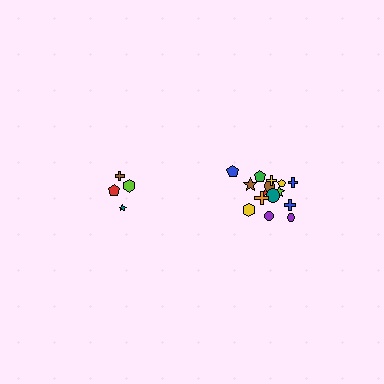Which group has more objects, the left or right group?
The right group.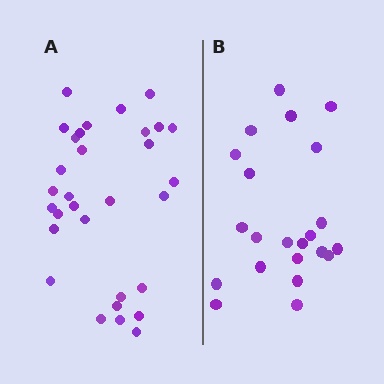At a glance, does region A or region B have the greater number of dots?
Region A (the left region) has more dots.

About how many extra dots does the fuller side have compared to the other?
Region A has roughly 8 or so more dots than region B.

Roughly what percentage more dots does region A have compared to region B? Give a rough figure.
About 40% more.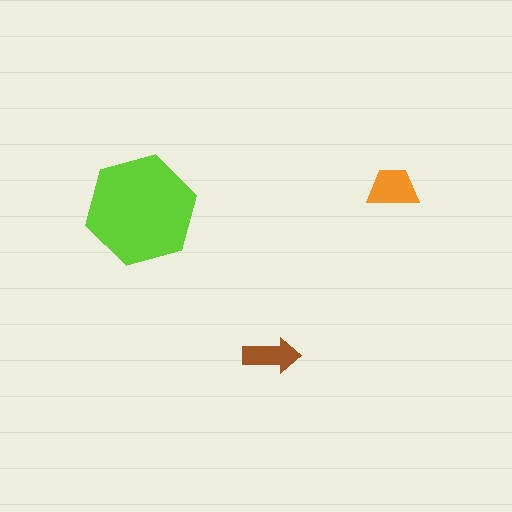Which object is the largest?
The lime hexagon.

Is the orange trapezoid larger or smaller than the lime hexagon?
Smaller.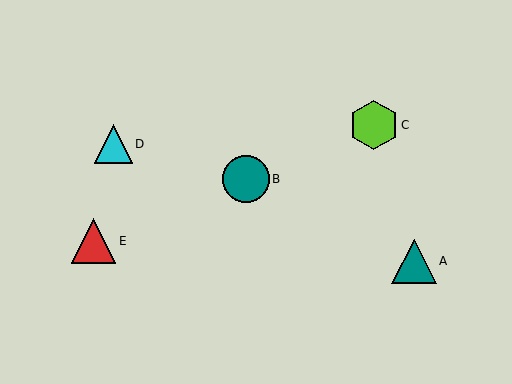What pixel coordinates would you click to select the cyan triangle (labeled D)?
Click at (113, 144) to select the cyan triangle D.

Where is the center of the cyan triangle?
The center of the cyan triangle is at (113, 144).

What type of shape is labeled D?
Shape D is a cyan triangle.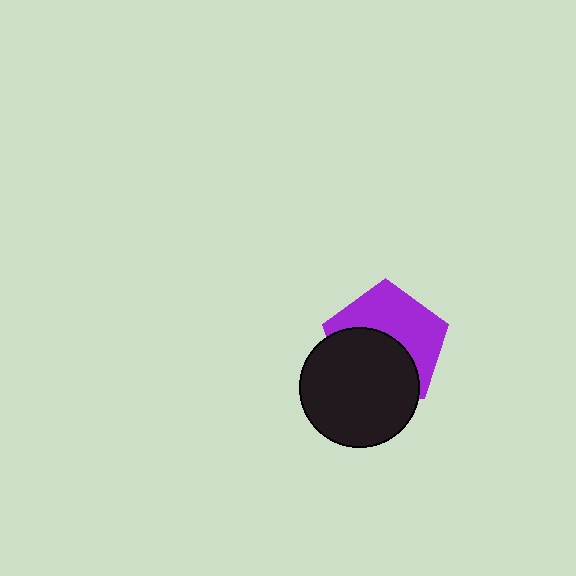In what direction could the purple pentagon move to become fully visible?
The purple pentagon could move up. That would shift it out from behind the black circle entirely.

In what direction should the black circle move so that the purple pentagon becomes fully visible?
The black circle should move down. That is the shortest direction to clear the overlap and leave the purple pentagon fully visible.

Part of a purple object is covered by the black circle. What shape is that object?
It is a pentagon.